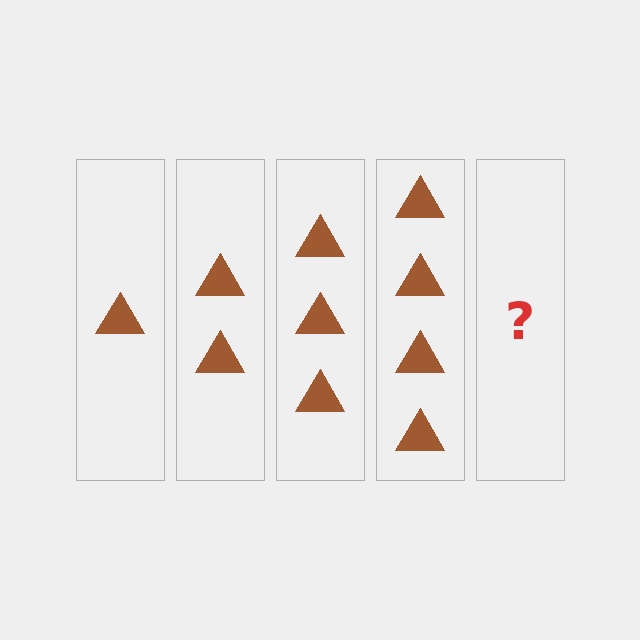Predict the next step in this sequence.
The next step is 5 triangles.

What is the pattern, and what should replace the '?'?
The pattern is that each step adds one more triangle. The '?' should be 5 triangles.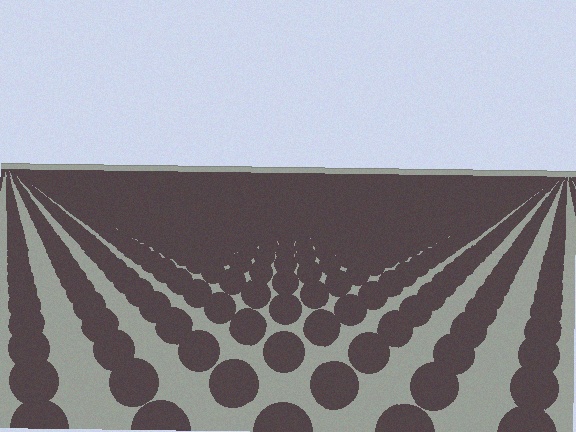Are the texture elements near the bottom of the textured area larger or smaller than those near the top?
Larger. Near the bottom, elements are closer to the viewer and appear at a bigger on-screen size.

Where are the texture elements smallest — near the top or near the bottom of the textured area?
Near the top.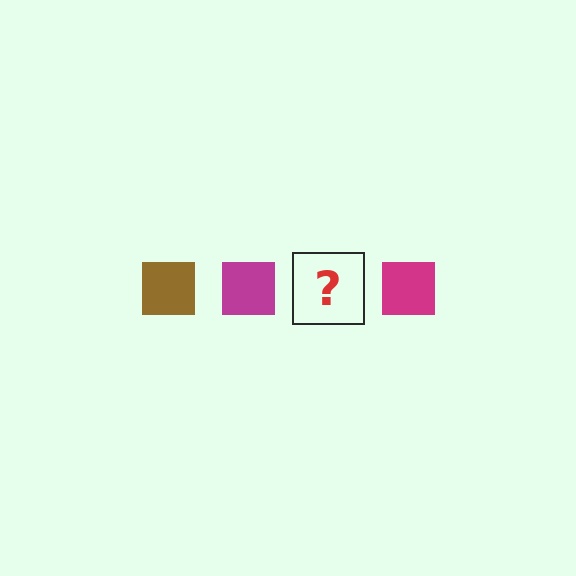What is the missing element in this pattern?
The missing element is a brown square.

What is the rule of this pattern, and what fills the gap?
The rule is that the pattern cycles through brown, magenta squares. The gap should be filled with a brown square.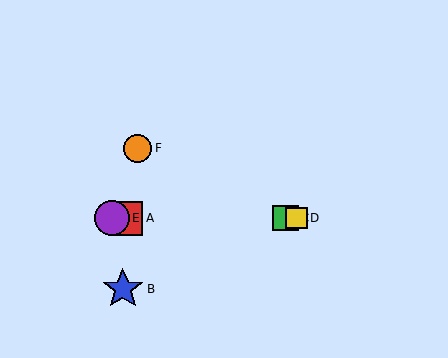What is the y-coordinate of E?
Object E is at y≈218.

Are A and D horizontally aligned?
Yes, both are at y≈218.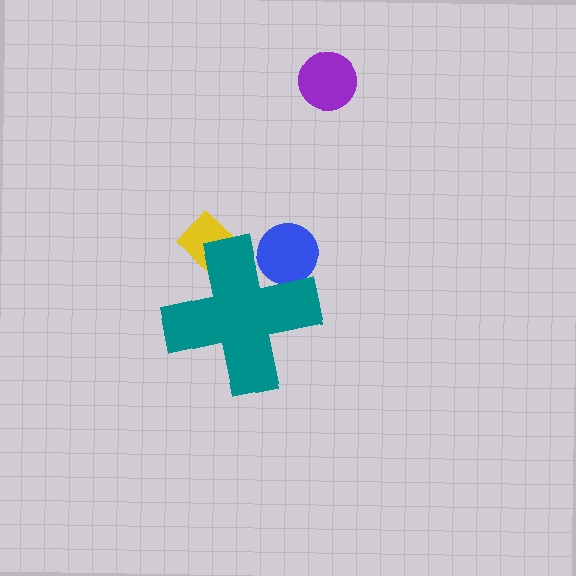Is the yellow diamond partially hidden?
Yes, the yellow diamond is partially hidden behind the teal cross.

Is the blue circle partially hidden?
Yes, the blue circle is partially hidden behind the teal cross.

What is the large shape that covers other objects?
A teal cross.